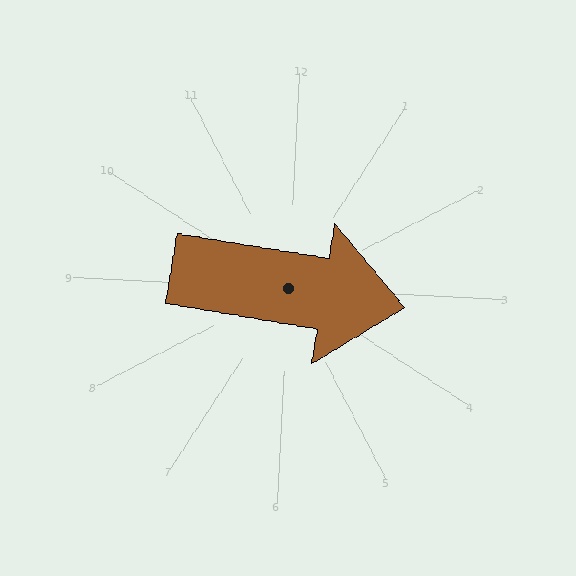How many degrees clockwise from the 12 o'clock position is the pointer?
Approximately 96 degrees.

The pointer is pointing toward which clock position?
Roughly 3 o'clock.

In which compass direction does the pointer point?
East.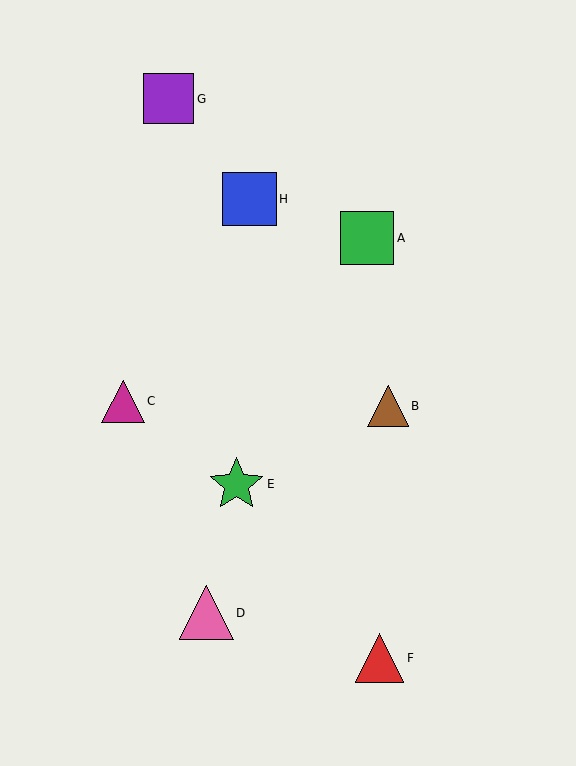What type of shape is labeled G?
Shape G is a purple square.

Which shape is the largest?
The green star (labeled E) is the largest.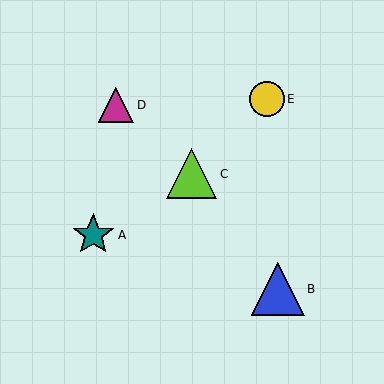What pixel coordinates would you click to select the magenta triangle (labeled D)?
Click at (116, 105) to select the magenta triangle D.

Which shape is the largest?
The blue triangle (labeled B) is the largest.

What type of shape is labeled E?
Shape E is a yellow circle.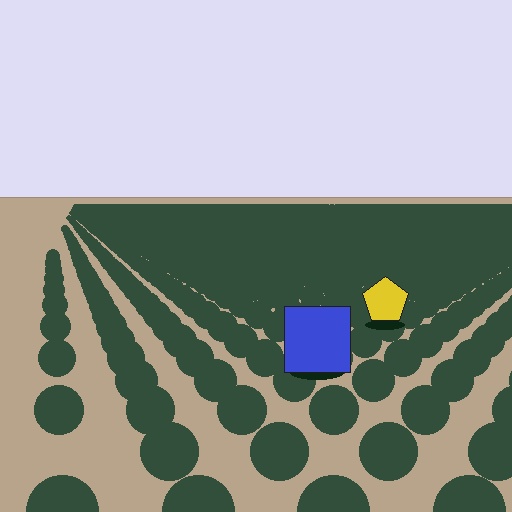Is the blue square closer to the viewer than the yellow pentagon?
Yes. The blue square is closer — you can tell from the texture gradient: the ground texture is coarser near it.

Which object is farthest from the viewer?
The yellow pentagon is farthest from the viewer. It appears smaller and the ground texture around it is denser.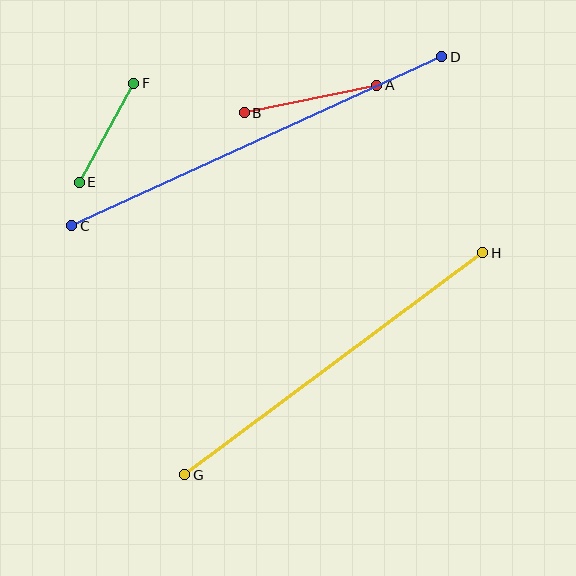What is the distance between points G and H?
The distance is approximately 371 pixels.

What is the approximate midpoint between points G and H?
The midpoint is at approximately (334, 364) pixels.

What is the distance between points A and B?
The distance is approximately 135 pixels.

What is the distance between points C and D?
The distance is approximately 406 pixels.